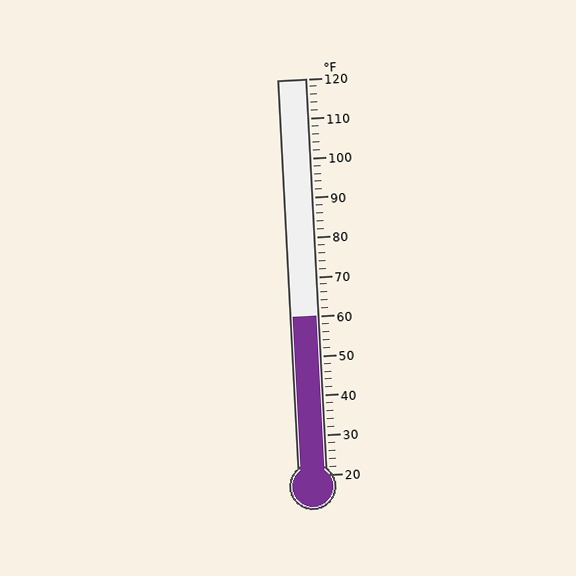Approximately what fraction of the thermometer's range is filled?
The thermometer is filled to approximately 40% of its range.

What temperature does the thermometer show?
The thermometer shows approximately 60°F.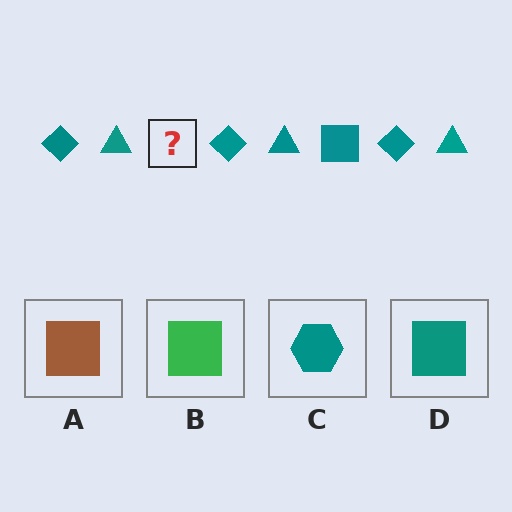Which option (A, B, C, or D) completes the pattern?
D.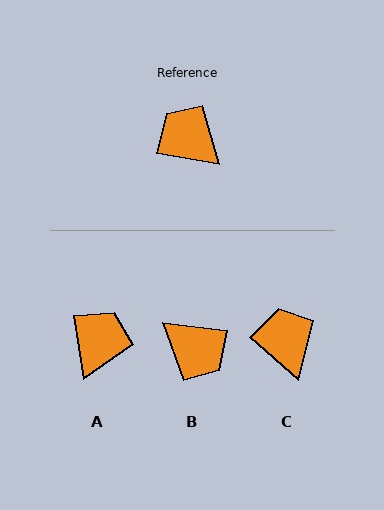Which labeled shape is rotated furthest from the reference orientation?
B, about 177 degrees away.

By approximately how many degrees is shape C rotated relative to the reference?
Approximately 31 degrees clockwise.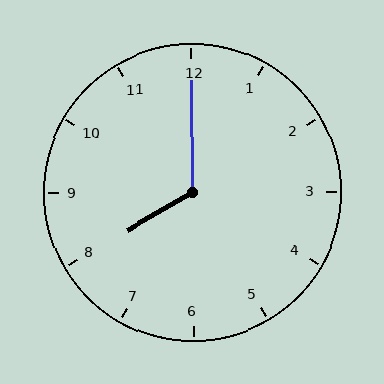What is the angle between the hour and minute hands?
Approximately 120 degrees.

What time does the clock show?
8:00.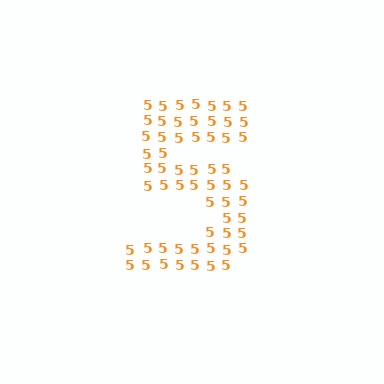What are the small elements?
The small elements are digit 5's.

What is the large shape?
The large shape is the digit 5.